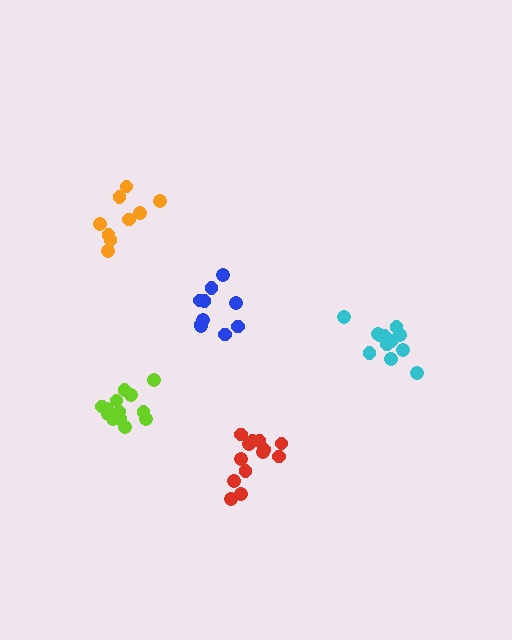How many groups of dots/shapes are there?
There are 5 groups.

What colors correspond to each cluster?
The clusters are colored: blue, red, cyan, lime, orange.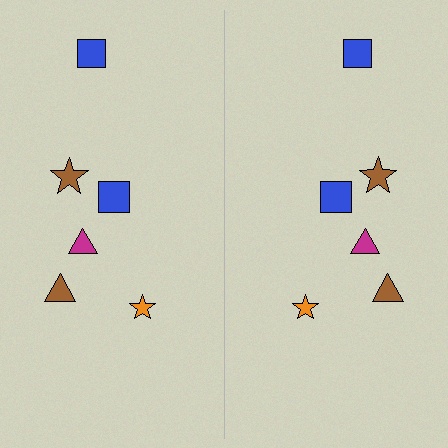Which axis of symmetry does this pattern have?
The pattern has a vertical axis of symmetry running through the center of the image.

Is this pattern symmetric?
Yes, this pattern has bilateral (reflection) symmetry.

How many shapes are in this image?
There are 12 shapes in this image.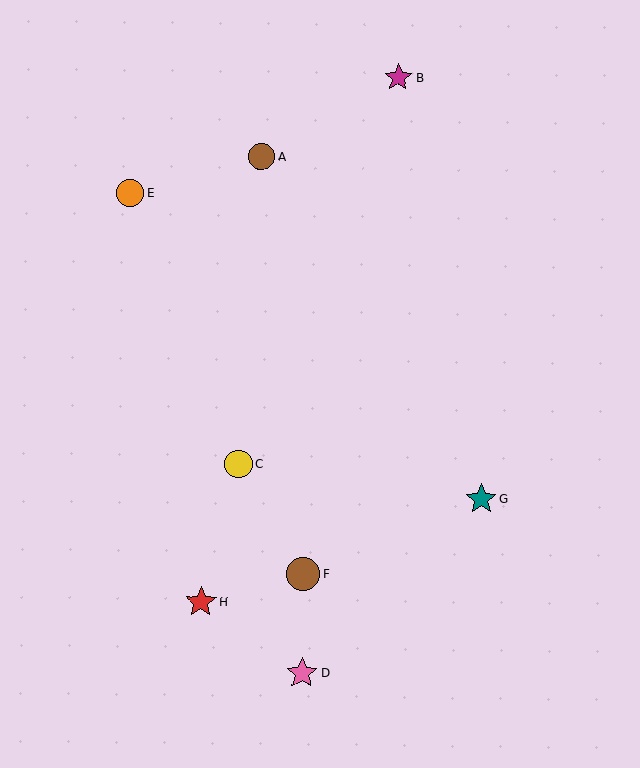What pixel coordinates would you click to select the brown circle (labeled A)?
Click at (261, 157) to select the brown circle A.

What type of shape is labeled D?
Shape D is a pink star.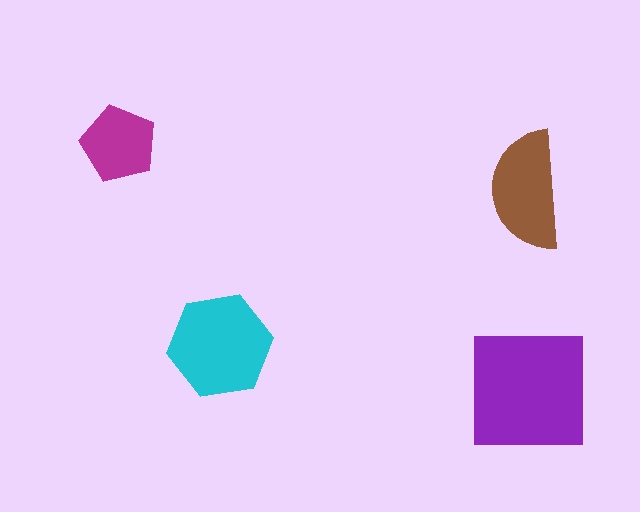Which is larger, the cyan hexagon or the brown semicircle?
The cyan hexagon.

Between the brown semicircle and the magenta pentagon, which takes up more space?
The brown semicircle.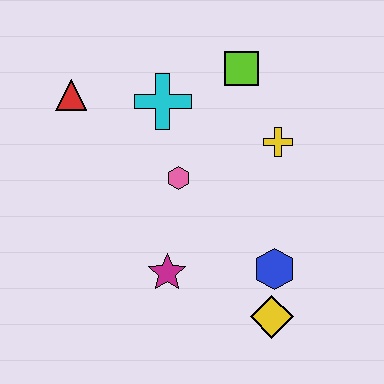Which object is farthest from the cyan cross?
The yellow diamond is farthest from the cyan cross.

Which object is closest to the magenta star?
The pink hexagon is closest to the magenta star.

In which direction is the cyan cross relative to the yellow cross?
The cyan cross is to the left of the yellow cross.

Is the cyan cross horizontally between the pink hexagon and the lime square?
No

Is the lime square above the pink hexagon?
Yes